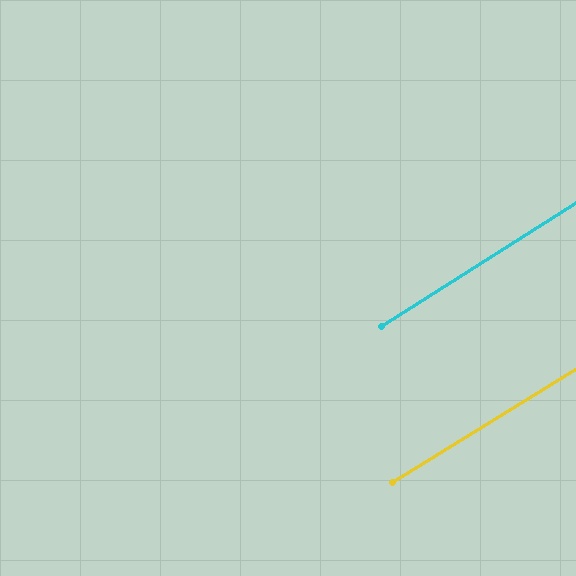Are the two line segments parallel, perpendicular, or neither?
Parallel — their directions differ by only 0.7°.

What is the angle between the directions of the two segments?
Approximately 1 degree.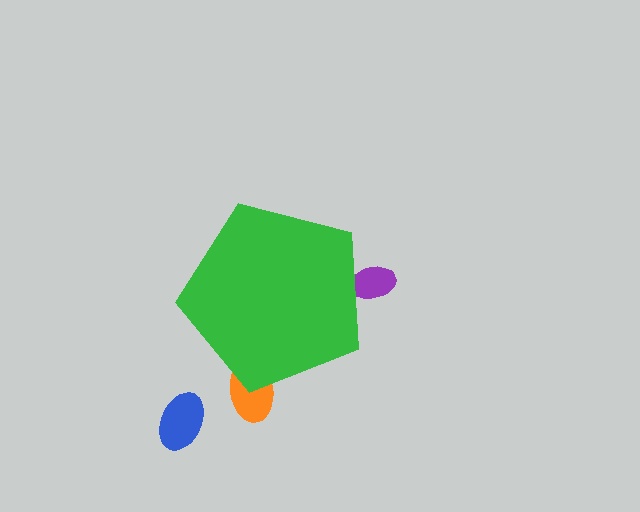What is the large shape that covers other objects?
A green pentagon.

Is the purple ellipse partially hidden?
Yes, the purple ellipse is partially hidden behind the green pentagon.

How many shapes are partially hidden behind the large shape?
2 shapes are partially hidden.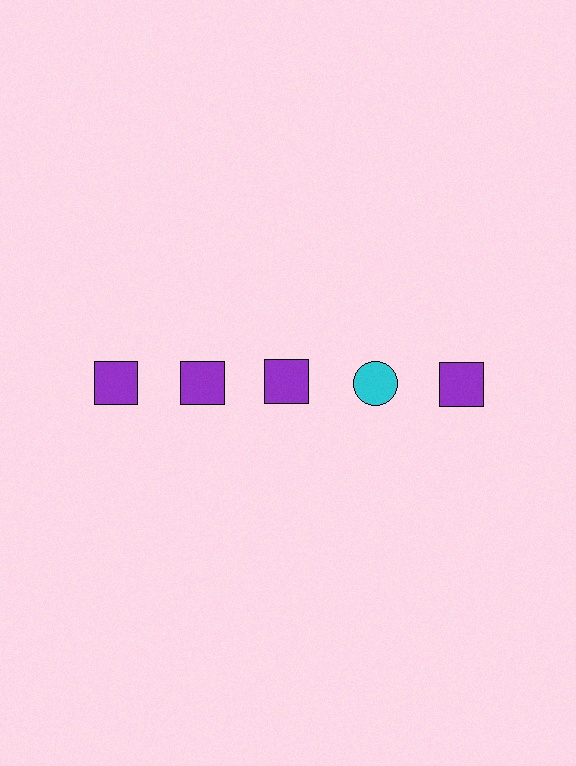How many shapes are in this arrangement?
There are 5 shapes arranged in a grid pattern.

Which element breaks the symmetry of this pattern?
The cyan circle in the top row, second from right column breaks the symmetry. All other shapes are purple squares.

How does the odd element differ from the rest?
It differs in both color (cyan instead of purple) and shape (circle instead of square).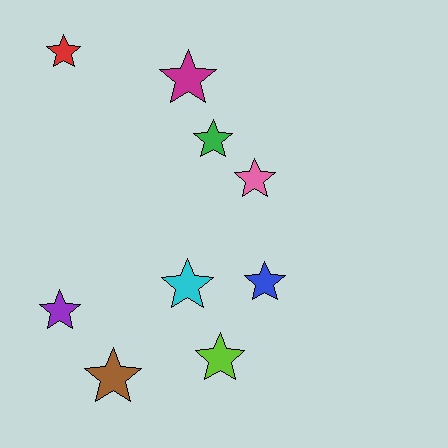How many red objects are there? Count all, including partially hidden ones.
There is 1 red object.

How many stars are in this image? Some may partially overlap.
There are 9 stars.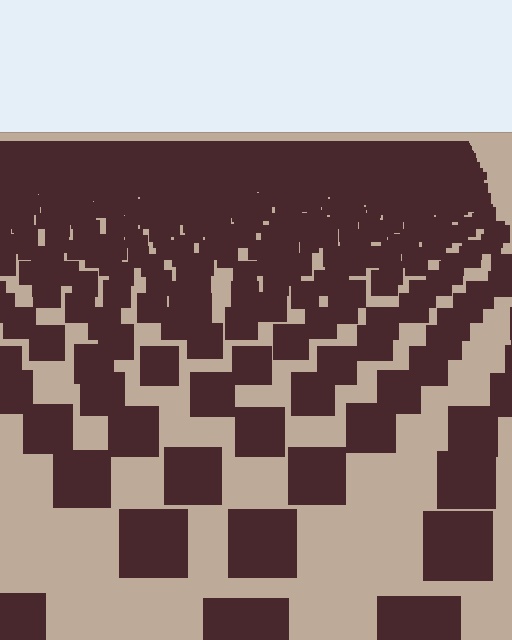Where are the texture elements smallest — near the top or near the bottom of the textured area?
Near the top.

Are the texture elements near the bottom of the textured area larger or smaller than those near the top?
Larger. Near the bottom, elements are closer to the viewer and appear at a bigger on-screen size.